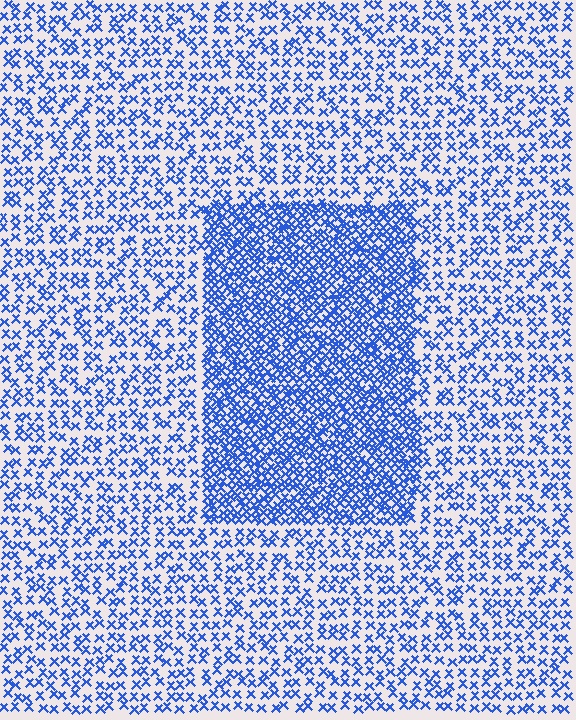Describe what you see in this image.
The image contains small blue elements arranged at two different densities. A rectangle-shaped region is visible where the elements are more densely packed than the surrounding area.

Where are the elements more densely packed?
The elements are more densely packed inside the rectangle boundary.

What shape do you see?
I see a rectangle.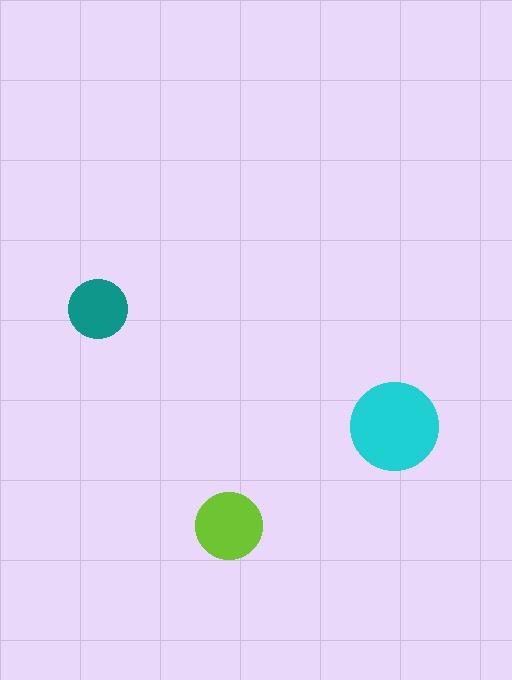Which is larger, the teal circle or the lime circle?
The lime one.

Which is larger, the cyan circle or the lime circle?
The cyan one.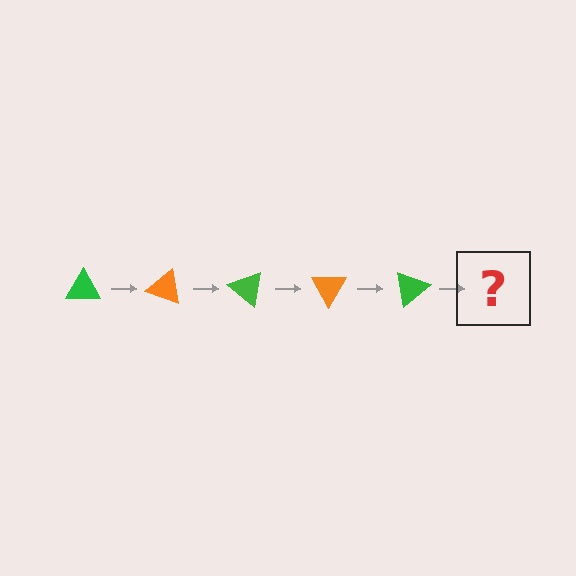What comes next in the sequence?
The next element should be an orange triangle, rotated 100 degrees from the start.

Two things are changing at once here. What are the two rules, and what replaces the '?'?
The two rules are that it rotates 20 degrees each step and the color cycles through green and orange. The '?' should be an orange triangle, rotated 100 degrees from the start.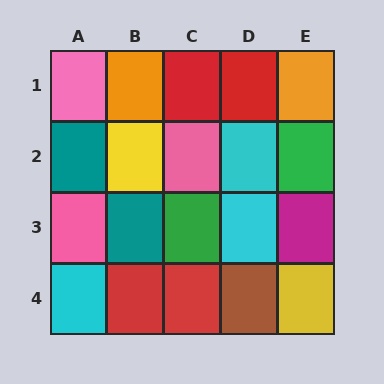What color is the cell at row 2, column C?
Pink.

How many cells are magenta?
1 cell is magenta.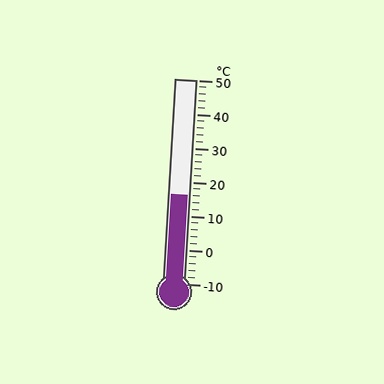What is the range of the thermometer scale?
The thermometer scale ranges from -10°C to 50°C.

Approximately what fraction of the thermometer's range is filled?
The thermometer is filled to approximately 45% of its range.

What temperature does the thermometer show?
The thermometer shows approximately 16°C.